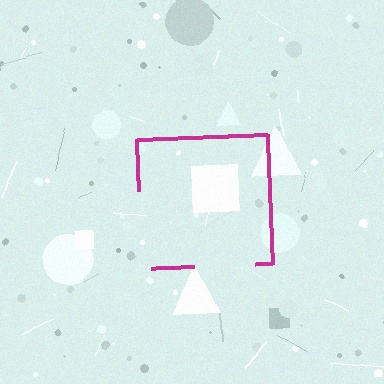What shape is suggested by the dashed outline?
The dashed outline suggests a square.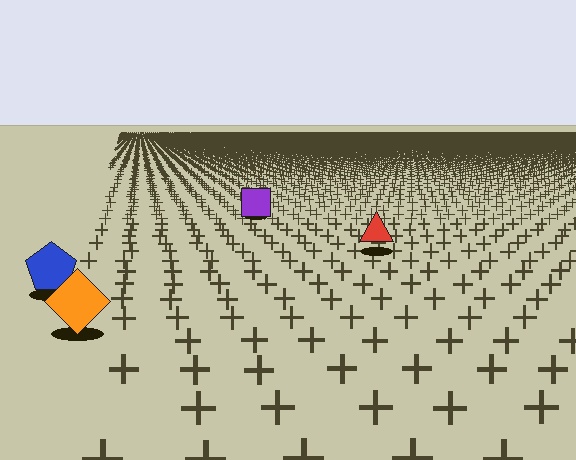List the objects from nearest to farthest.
From nearest to farthest: the orange diamond, the blue pentagon, the red triangle, the purple square.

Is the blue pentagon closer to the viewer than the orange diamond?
No. The orange diamond is closer — you can tell from the texture gradient: the ground texture is coarser near it.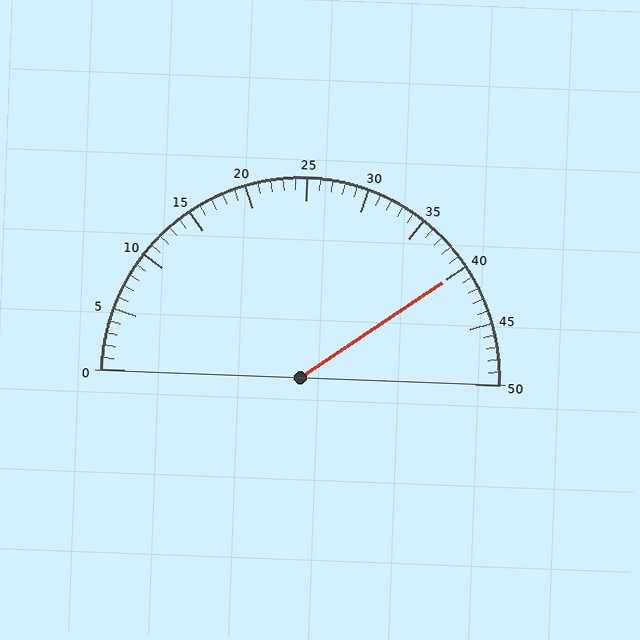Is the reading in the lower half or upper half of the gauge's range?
The reading is in the upper half of the range (0 to 50).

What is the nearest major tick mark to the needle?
The nearest major tick mark is 40.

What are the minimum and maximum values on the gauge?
The gauge ranges from 0 to 50.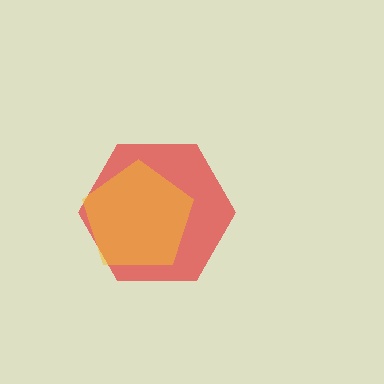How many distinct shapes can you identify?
There are 2 distinct shapes: a red hexagon, a yellow pentagon.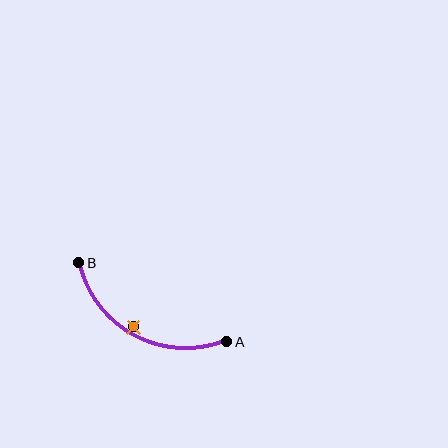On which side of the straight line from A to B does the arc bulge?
The arc bulges below the straight line connecting A and B.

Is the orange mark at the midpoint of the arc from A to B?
No — the orange mark does not lie on the arc at all. It sits slightly inside the curve.